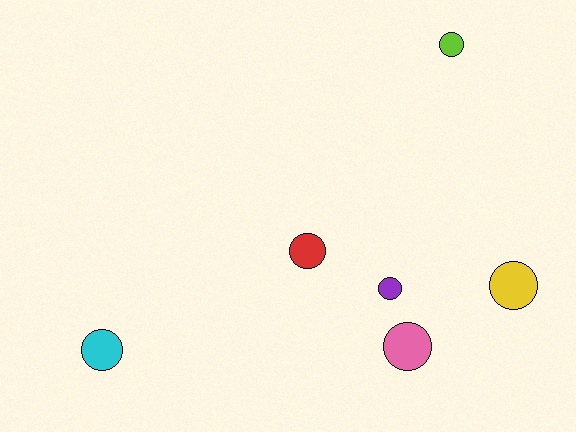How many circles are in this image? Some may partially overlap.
There are 6 circles.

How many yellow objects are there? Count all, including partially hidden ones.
There is 1 yellow object.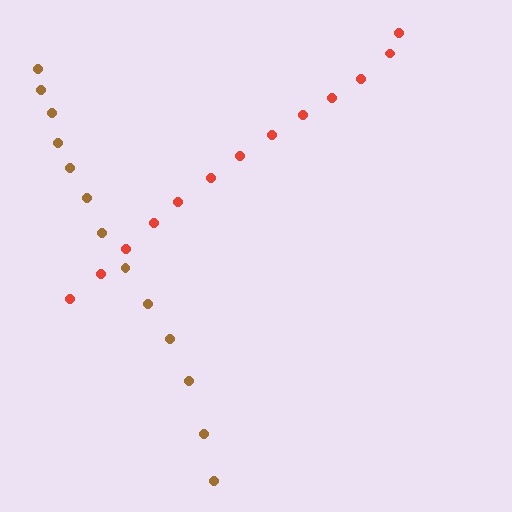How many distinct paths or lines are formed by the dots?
There are 2 distinct paths.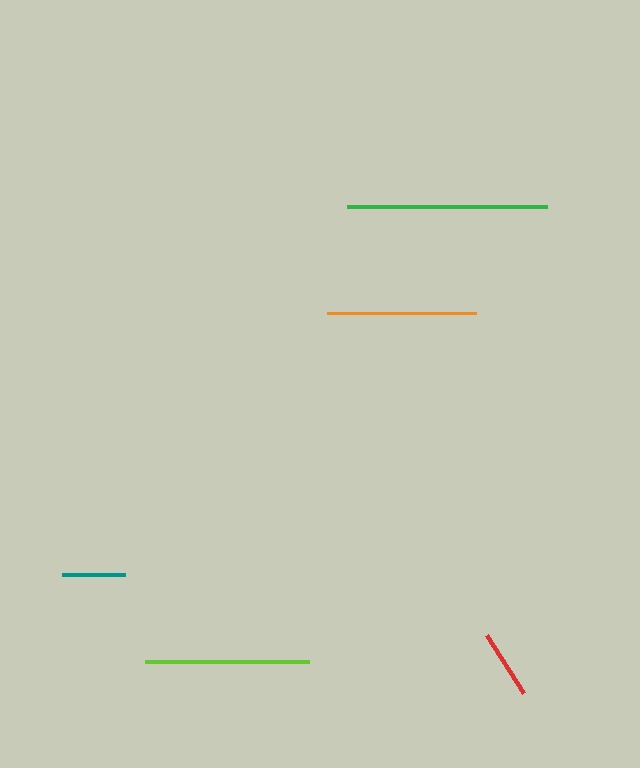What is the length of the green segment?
The green segment is approximately 199 pixels long.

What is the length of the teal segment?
The teal segment is approximately 63 pixels long.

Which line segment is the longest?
The green line is the longest at approximately 199 pixels.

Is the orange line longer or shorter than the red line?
The orange line is longer than the red line.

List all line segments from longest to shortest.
From longest to shortest: green, lime, orange, red, teal.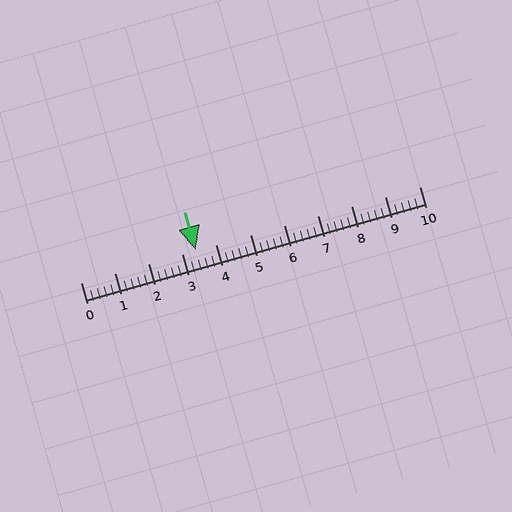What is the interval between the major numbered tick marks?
The major tick marks are spaced 1 units apart.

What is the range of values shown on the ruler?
The ruler shows values from 0 to 10.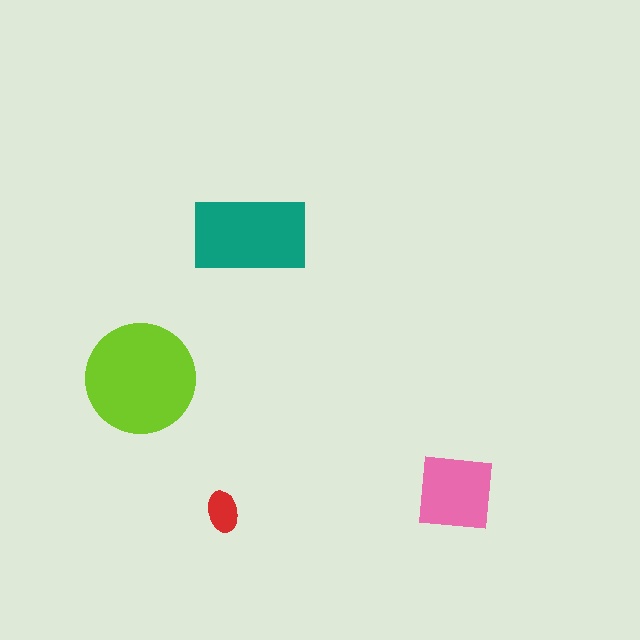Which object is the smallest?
The red ellipse.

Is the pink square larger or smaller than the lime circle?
Smaller.